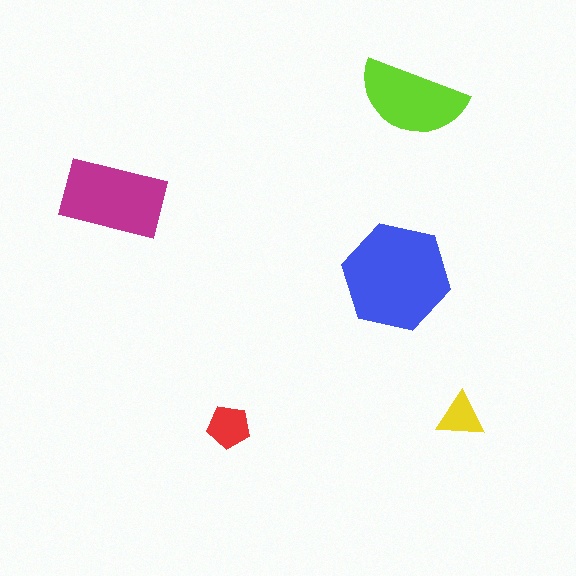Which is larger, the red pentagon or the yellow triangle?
The red pentagon.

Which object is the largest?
The blue hexagon.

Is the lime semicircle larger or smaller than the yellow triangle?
Larger.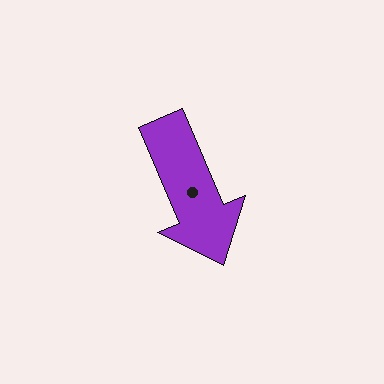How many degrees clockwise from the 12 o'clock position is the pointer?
Approximately 157 degrees.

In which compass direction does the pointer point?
Southeast.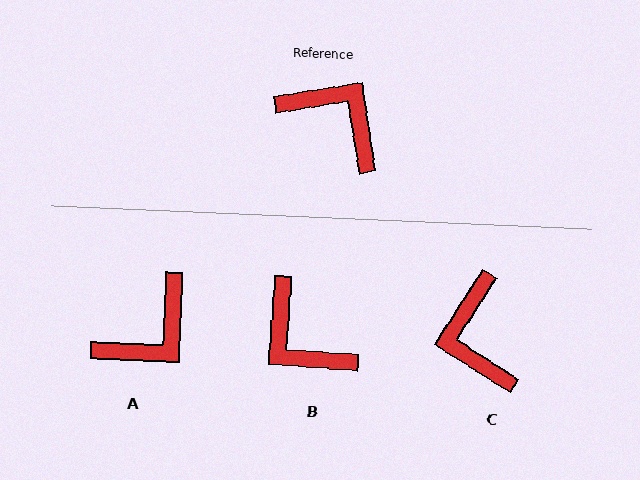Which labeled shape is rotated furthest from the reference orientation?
B, about 167 degrees away.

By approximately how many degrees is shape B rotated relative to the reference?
Approximately 167 degrees counter-clockwise.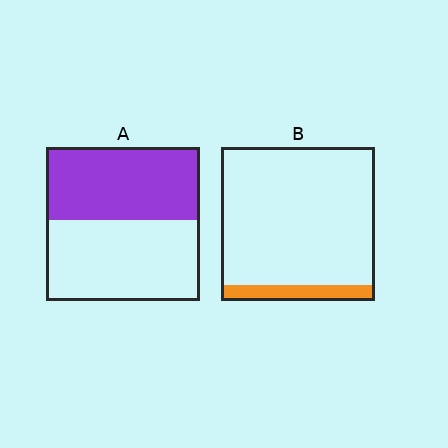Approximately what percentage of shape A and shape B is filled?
A is approximately 45% and B is approximately 10%.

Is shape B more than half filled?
No.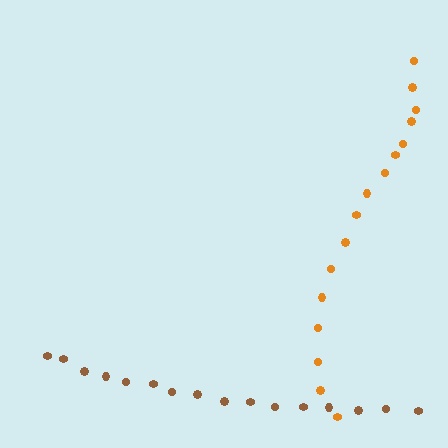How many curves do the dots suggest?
There are 2 distinct paths.